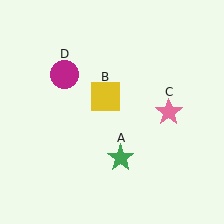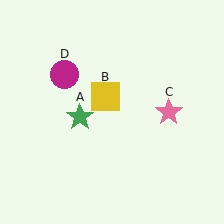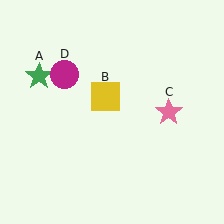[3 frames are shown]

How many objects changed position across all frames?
1 object changed position: green star (object A).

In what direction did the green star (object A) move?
The green star (object A) moved up and to the left.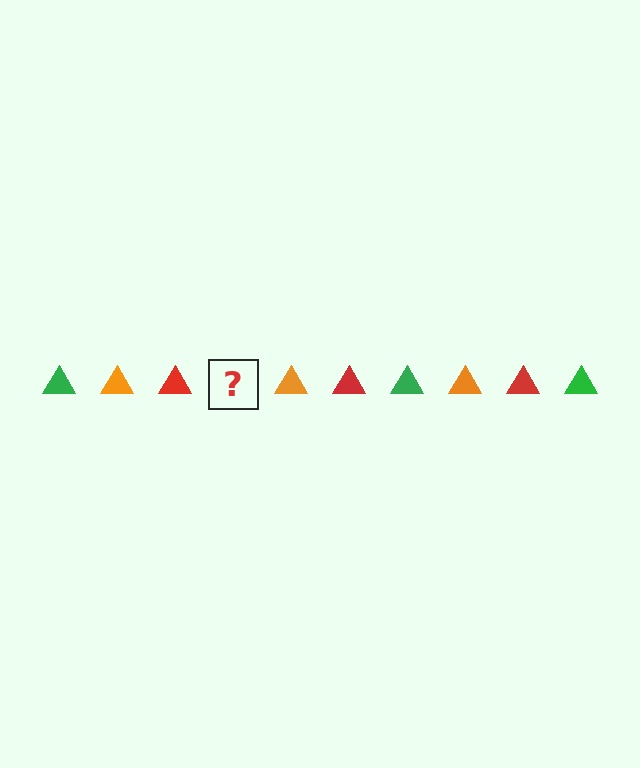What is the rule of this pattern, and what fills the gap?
The rule is that the pattern cycles through green, orange, red triangles. The gap should be filled with a green triangle.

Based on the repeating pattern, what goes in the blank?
The blank should be a green triangle.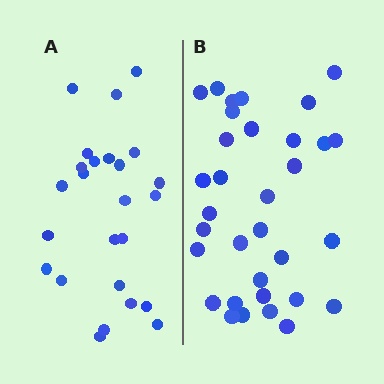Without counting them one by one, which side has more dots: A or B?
Region B (the right region) has more dots.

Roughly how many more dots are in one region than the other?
Region B has roughly 8 or so more dots than region A.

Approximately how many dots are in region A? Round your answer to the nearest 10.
About 20 dots. (The exact count is 25, which rounds to 20.)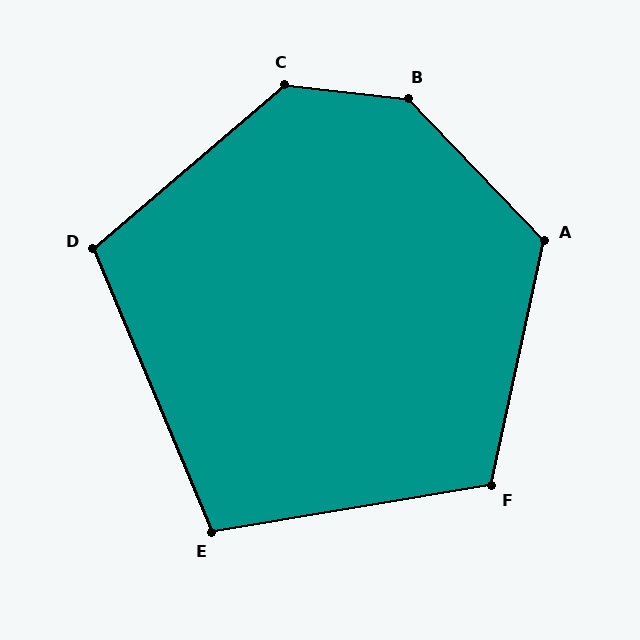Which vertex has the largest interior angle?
B, at approximately 140 degrees.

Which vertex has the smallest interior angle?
E, at approximately 103 degrees.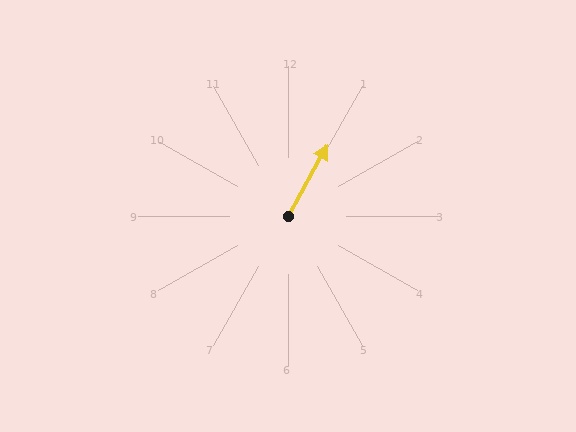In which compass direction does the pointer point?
Northeast.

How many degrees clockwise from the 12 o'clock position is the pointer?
Approximately 29 degrees.